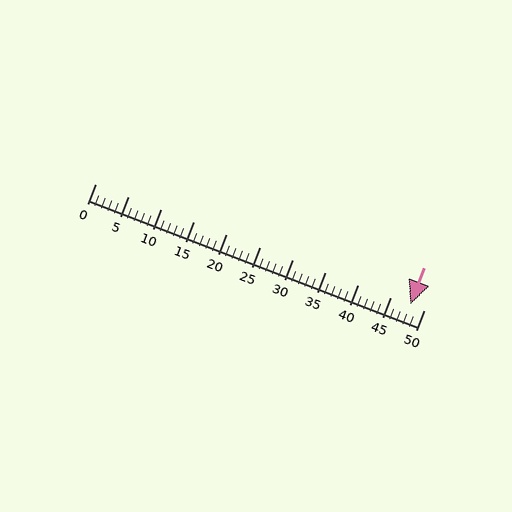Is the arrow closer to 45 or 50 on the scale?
The arrow is closer to 50.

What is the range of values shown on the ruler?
The ruler shows values from 0 to 50.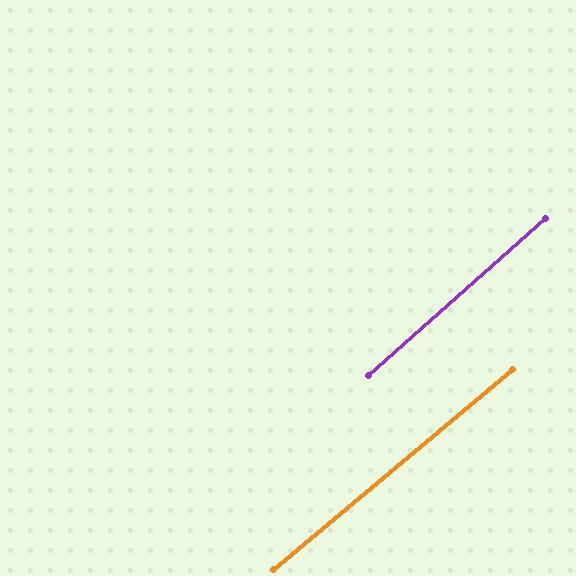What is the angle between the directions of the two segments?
Approximately 2 degrees.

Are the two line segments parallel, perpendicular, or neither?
Parallel — their directions differ by only 1.7°.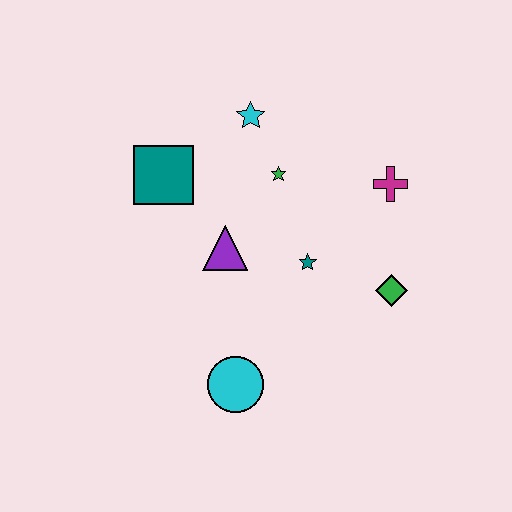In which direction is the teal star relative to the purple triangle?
The teal star is to the right of the purple triangle.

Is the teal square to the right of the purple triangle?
No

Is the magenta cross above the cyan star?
No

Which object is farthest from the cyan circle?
The cyan star is farthest from the cyan circle.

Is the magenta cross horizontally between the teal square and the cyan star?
No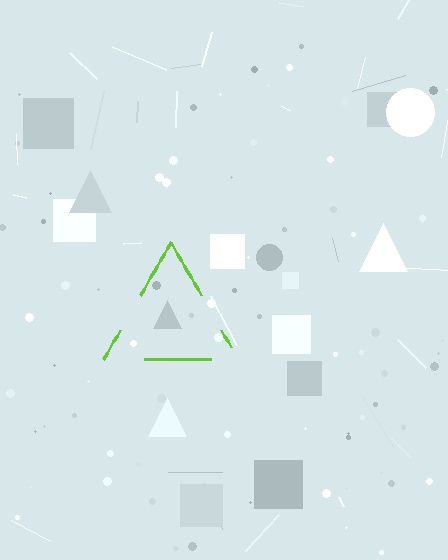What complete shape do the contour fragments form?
The contour fragments form a triangle.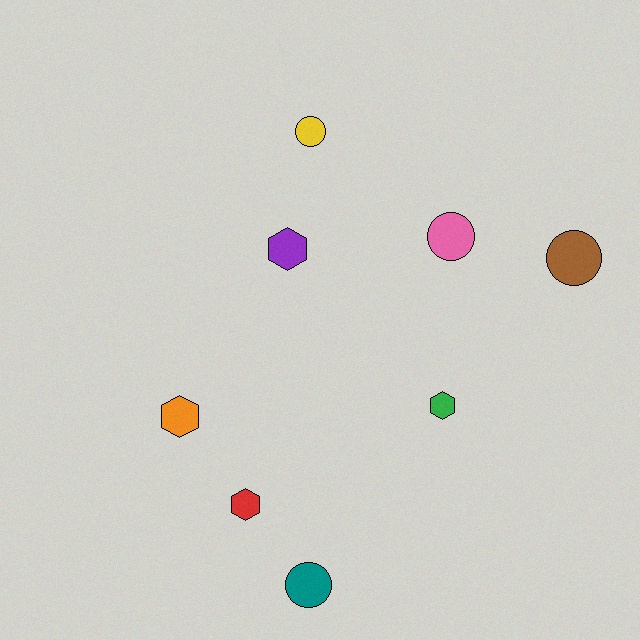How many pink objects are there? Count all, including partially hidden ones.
There is 1 pink object.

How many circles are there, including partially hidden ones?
There are 4 circles.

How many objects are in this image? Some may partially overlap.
There are 8 objects.